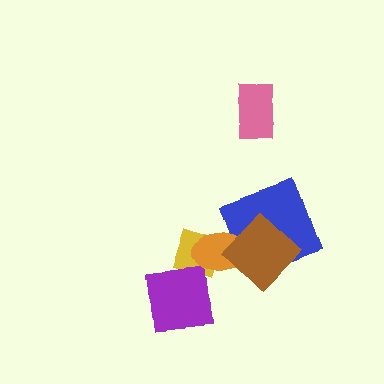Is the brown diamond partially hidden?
No, no other shape covers it.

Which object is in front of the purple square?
The orange ellipse is in front of the purple square.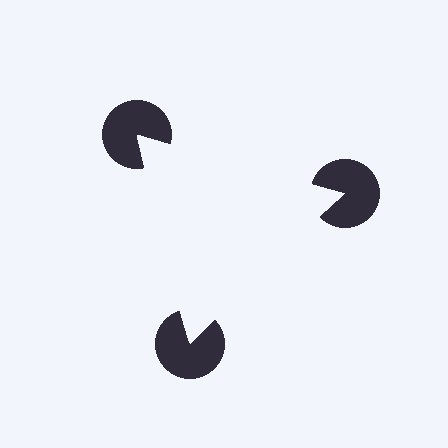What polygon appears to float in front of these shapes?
An illusory triangle — its edges are inferred from the aligned wedge cuts in the pac-man discs, not physically drawn.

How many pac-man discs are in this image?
There are 3 — one at each vertex of the illusory triangle.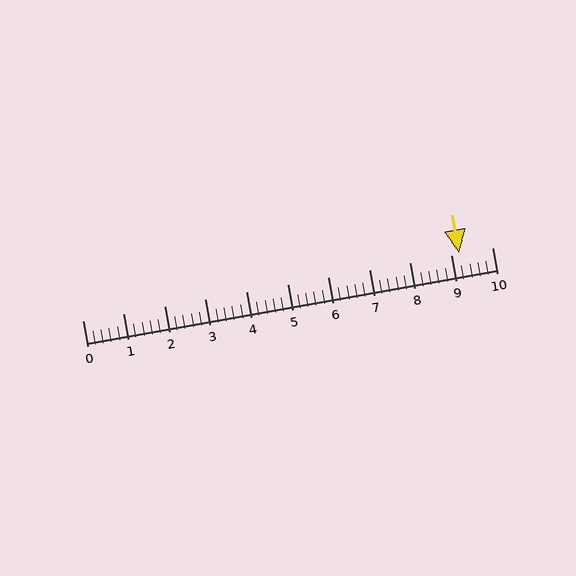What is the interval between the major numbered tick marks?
The major tick marks are spaced 1 units apart.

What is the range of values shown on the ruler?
The ruler shows values from 0 to 10.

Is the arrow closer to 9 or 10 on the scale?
The arrow is closer to 9.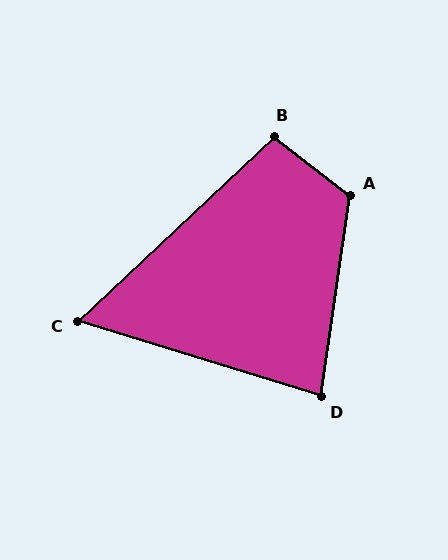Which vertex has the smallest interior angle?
C, at approximately 60 degrees.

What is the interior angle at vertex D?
Approximately 81 degrees (acute).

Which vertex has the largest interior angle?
A, at approximately 120 degrees.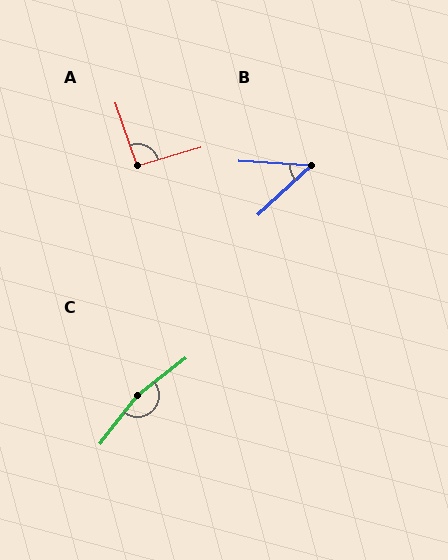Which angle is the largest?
C, at approximately 166 degrees.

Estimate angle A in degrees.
Approximately 93 degrees.